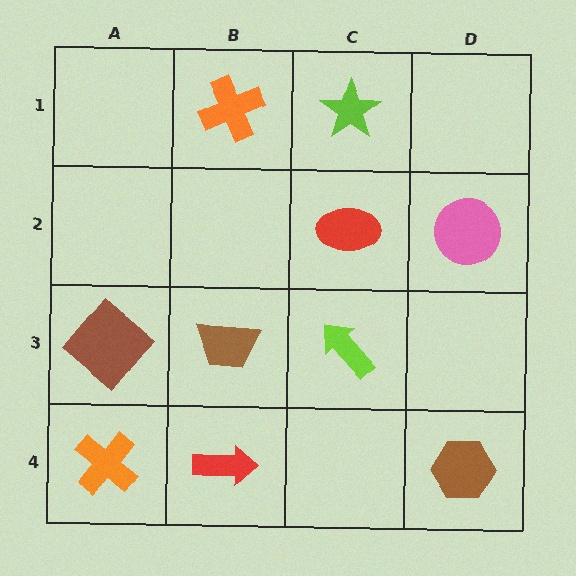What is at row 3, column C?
A lime arrow.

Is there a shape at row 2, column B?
No, that cell is empty.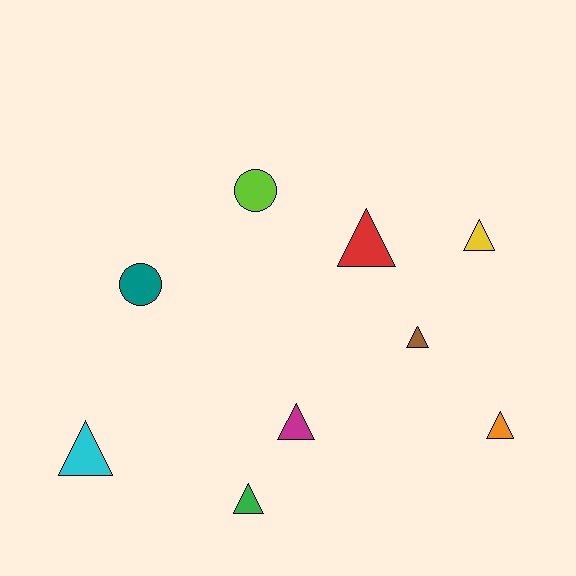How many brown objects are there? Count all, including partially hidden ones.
There is 1 brown object.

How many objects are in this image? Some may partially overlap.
There are 9 objects.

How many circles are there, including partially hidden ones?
There are 2 circles.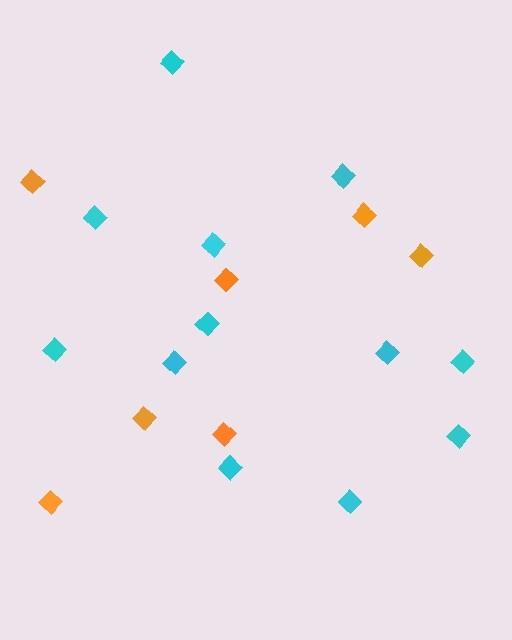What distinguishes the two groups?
There are 2 groups: one group of cyan diamonds (12) and one group of orange diamonds (7).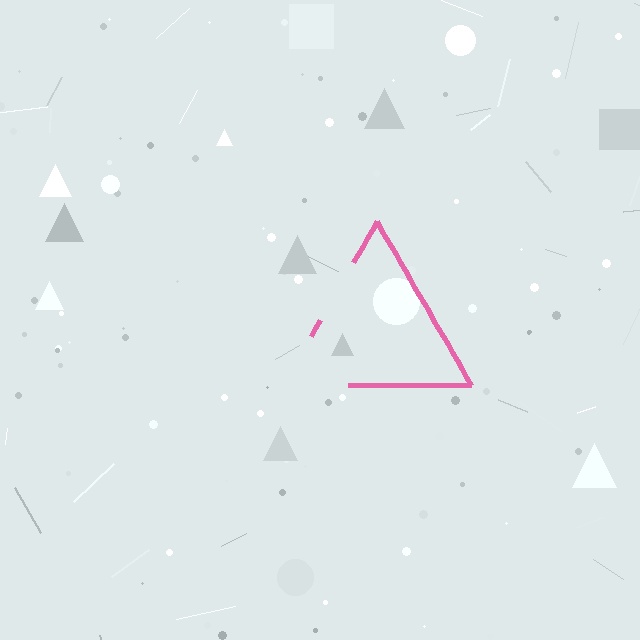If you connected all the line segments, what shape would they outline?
They would outline a triangle.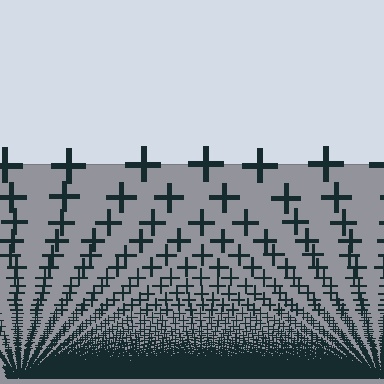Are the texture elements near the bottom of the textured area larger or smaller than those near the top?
Smaller. The gradient is inverted — elements near the bottom are smaller and denser.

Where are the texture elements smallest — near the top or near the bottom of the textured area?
Near the bottom.